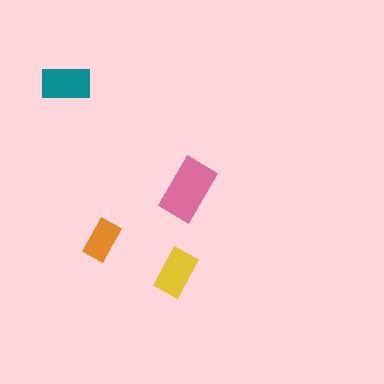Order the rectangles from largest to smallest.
the pink one, the teal one, the yellow one, the orange one.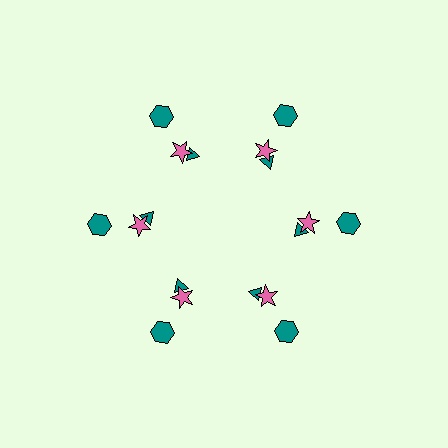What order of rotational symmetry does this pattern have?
This pattern has 6-fold rotational symmetry.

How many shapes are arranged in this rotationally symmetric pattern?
There are 18 shapes, arranged in 6 groups of 3.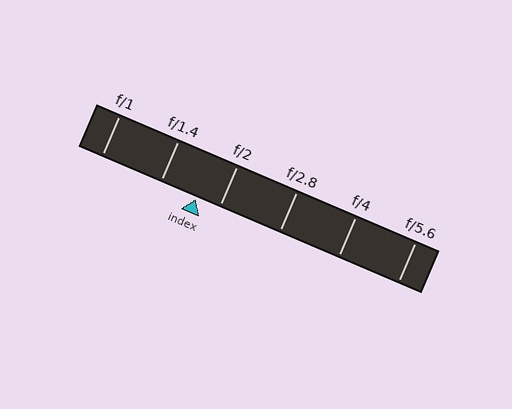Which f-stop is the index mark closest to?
The index mark is closest to f/2.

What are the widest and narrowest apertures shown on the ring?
The widest aperture shown is f/1 and the narrowest is f/5.6.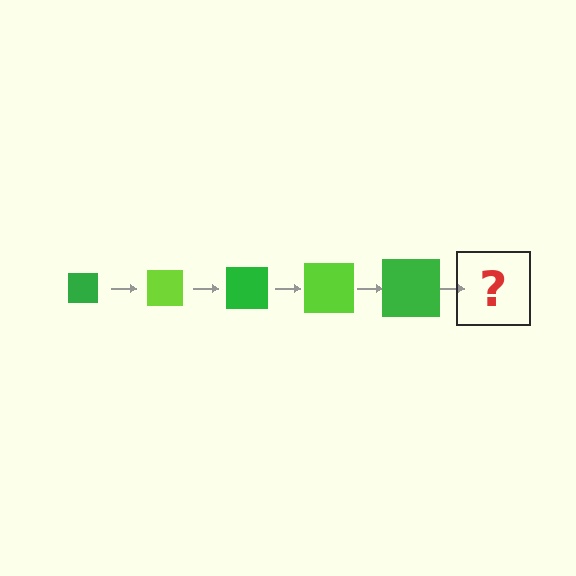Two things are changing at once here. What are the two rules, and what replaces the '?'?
The two rules are that the square grows larger each step and the color cycles through green and lime. The '?' should be a lime square, larger than the previous one.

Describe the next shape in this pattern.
It should be a lime square, larger than the previous one.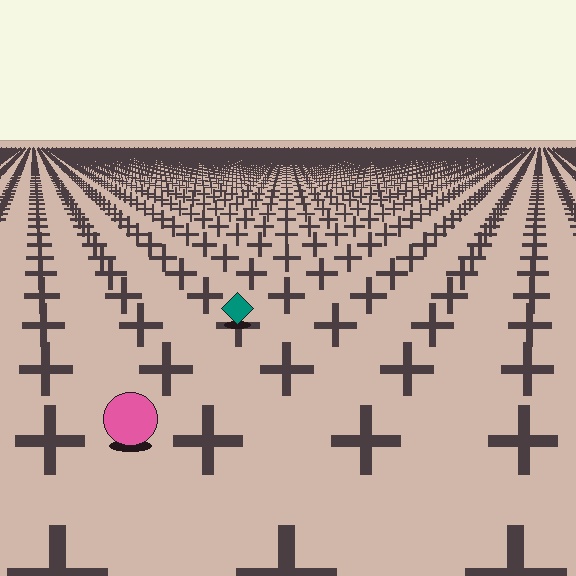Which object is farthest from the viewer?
The teal diamond is farthest from the viewer. It appears smaller and the ground texture around it is denser.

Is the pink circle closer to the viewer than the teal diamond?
Yes. The pink circle is closer — you can tell from the texture gradient: the ground texture is coarser near it.